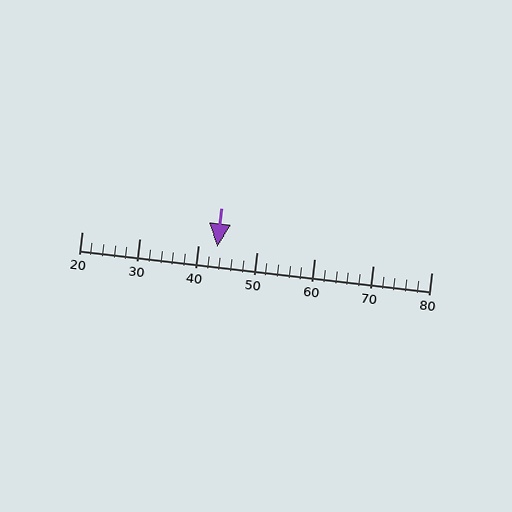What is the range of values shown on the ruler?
The ruler shows values from 20 to 80.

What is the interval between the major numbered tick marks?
The major tick marks are spaced 10 units apart.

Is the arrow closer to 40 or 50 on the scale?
The arrow is closer to 40.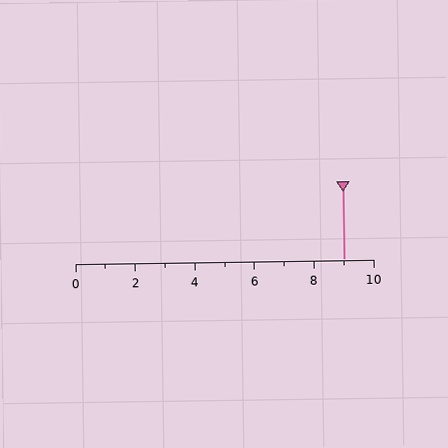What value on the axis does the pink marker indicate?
The marker indicates approximately 9.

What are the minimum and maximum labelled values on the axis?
The axis runs from 0 to 10.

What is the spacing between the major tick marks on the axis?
The major ticks are spaced 2 apart.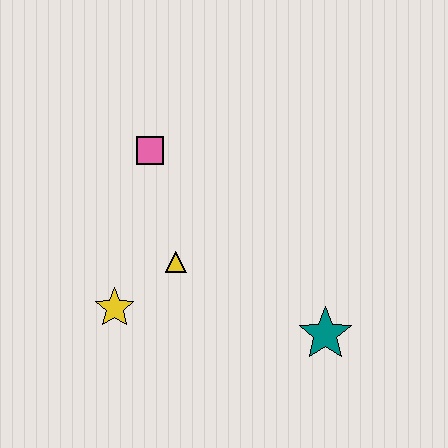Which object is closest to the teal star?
The yellow triangle is closest to the teal star.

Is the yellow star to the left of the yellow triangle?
Yes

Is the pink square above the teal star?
Yes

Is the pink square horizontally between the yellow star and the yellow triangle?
Yes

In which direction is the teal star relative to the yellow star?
The teal star is to the right of the yellow star.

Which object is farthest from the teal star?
The pink square is farthest from the teal star.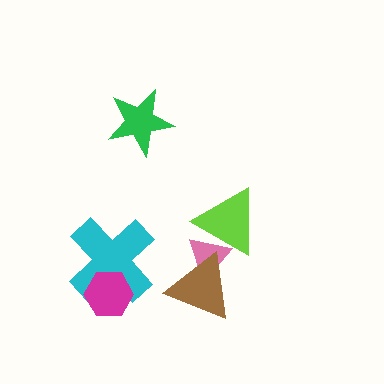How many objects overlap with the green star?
0 objects overlap with the green star.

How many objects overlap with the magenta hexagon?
1 object overlaps with the magenta hexagon.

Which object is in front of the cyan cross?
The magenta hexagon is in front of the cyan cross.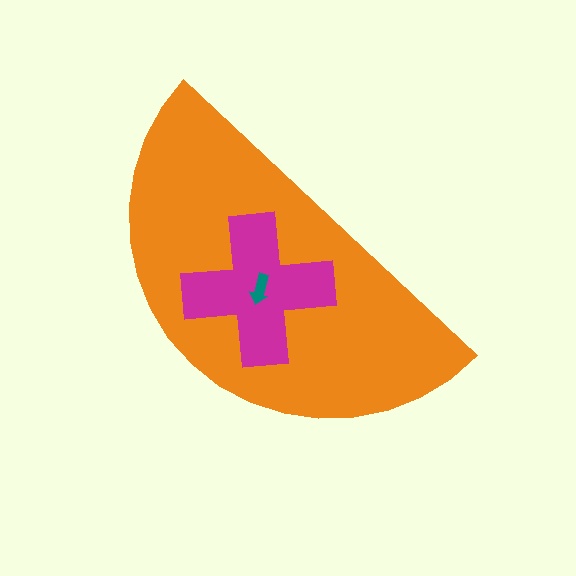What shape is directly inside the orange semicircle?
The magenta cross.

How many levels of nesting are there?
3.